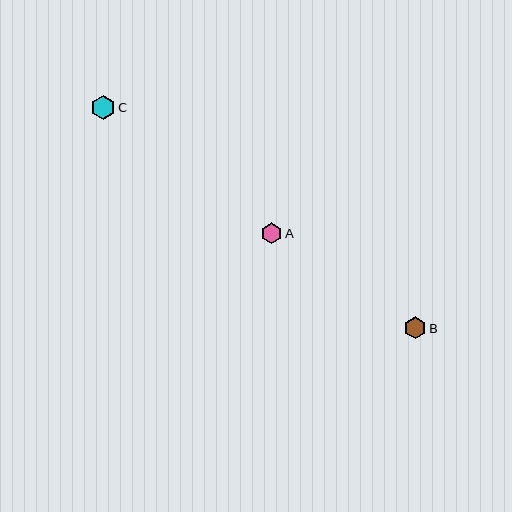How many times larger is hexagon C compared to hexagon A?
Hexagon C is approximately 1.1 times the size of hexagon A.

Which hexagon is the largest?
Hexagon C is the largest with a size of approximately 23 pixels.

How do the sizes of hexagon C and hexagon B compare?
Hexagon C and hexagon B are approximately the same size.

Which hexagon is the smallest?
Hexagon A is the smallest with a size of approximately 21 pixels.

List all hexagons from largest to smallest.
From largest to smallest: C, B, A.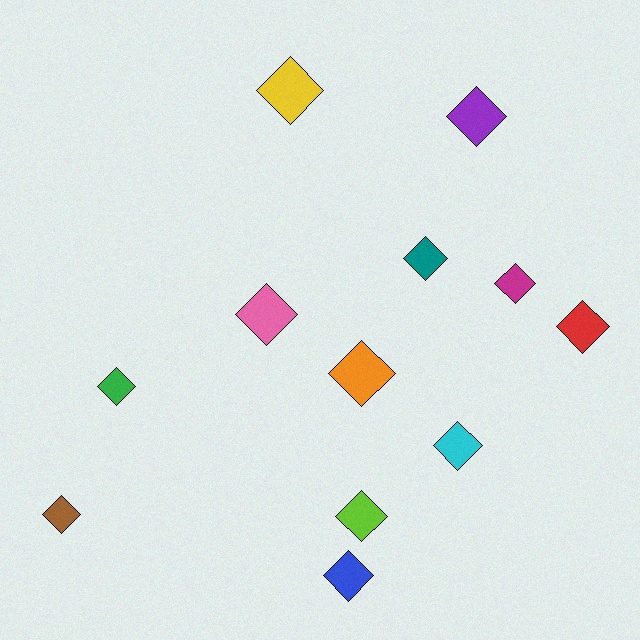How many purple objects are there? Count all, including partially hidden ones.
There is 1 purple object.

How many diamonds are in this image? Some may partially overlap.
There are 12 diamonds.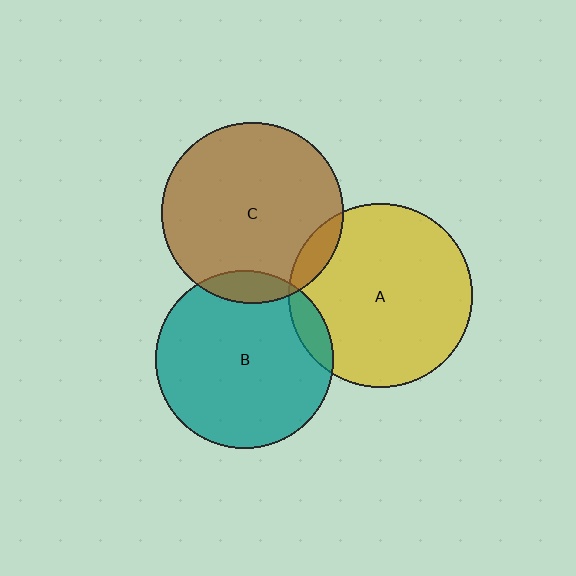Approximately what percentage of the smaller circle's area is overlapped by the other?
Approximately 10%.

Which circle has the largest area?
Circle A (yellow).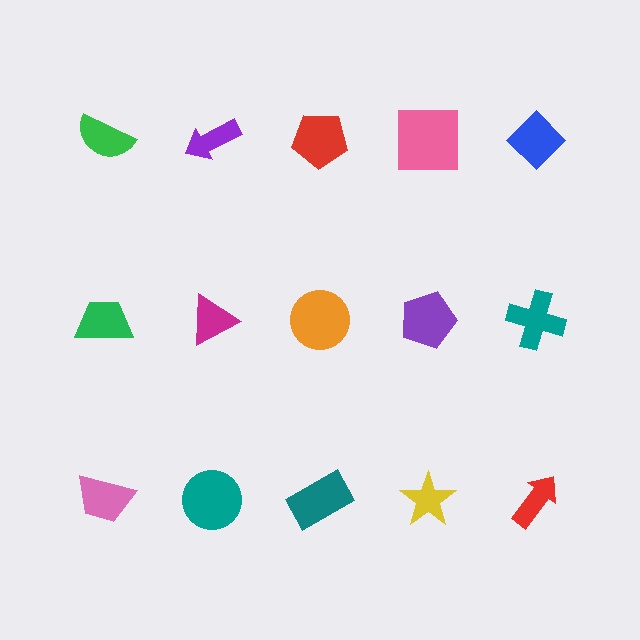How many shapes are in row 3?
5 shapes.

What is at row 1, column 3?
A red pentagon.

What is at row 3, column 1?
A pink trapezoid.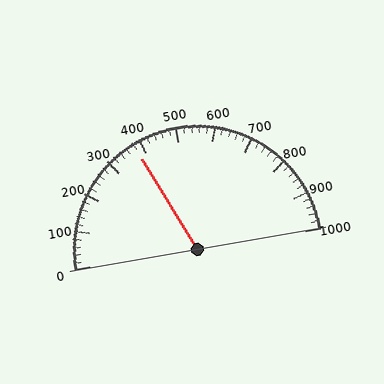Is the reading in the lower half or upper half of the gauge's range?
The reading is in the lower half of the range (0 to 1000).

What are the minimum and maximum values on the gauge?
The gauge ranges from 0 to 1000.